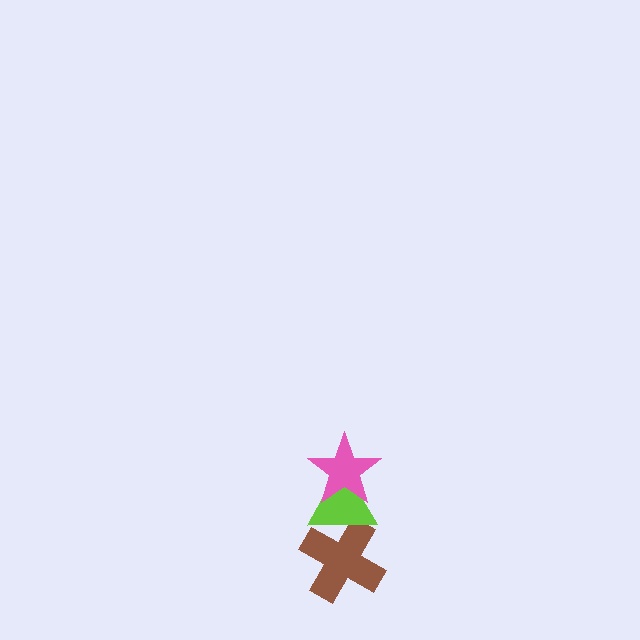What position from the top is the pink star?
The pink star is 1st from the top.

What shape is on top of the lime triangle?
The pink star is on top of the lime triangle.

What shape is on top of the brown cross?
The lime triangle is on top of the brown cross.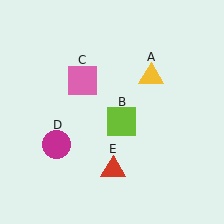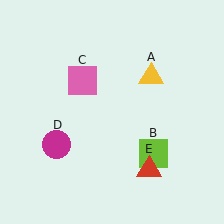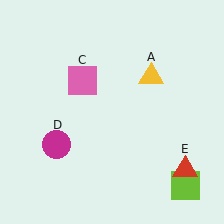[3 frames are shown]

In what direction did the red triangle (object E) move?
The red triangle (object E) moved right.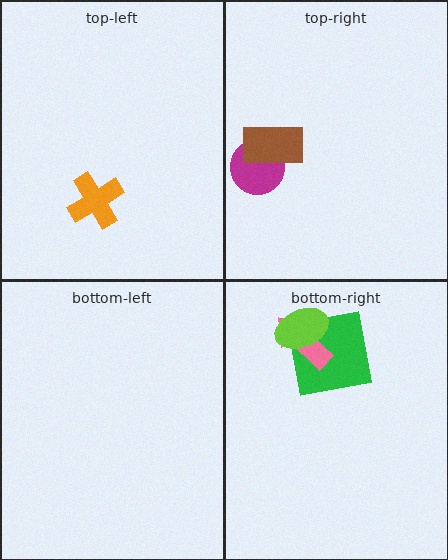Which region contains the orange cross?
The top-left region.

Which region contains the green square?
The bottom-right region.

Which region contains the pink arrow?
The bottom-right region.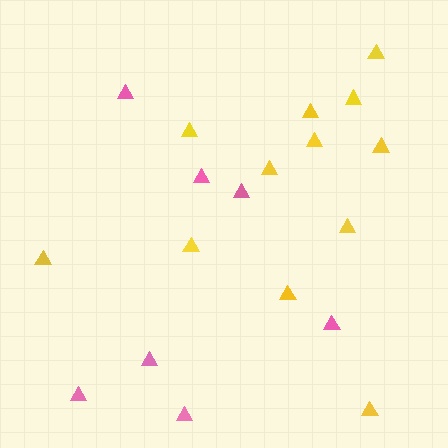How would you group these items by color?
There are 2 groups: one group of pink triangles (7) and one group of yellow triangles (12).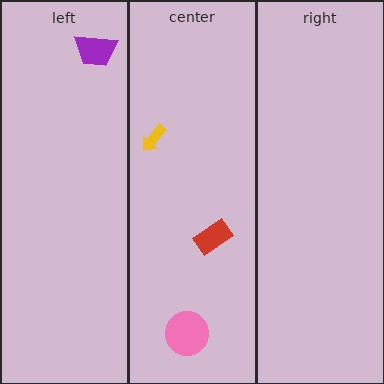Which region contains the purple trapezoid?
The left region.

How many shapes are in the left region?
1.